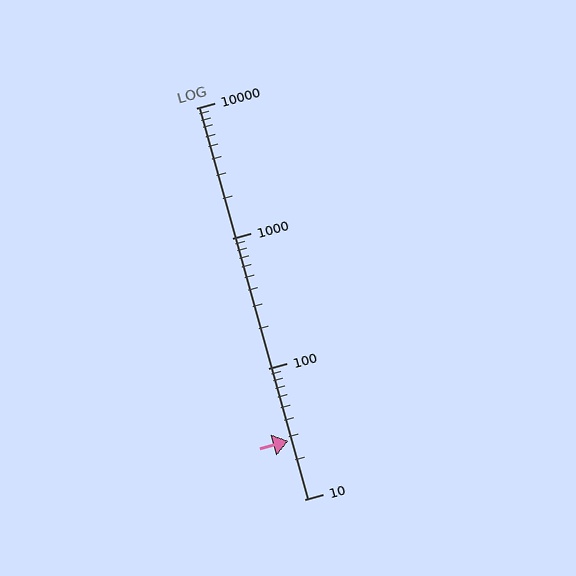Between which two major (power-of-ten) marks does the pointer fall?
The pointer is between 10 and 100.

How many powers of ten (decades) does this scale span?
The scale spans 3 decades, from 10 to 10000.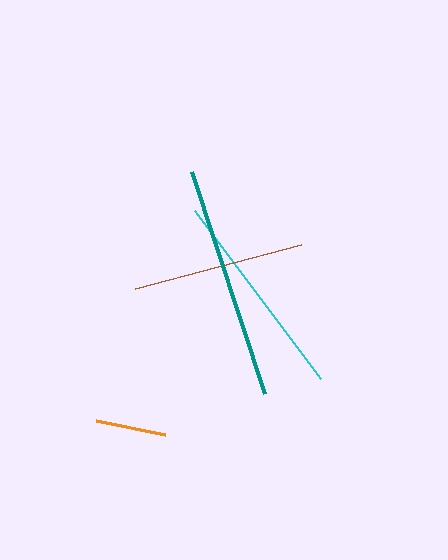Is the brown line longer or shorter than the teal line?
The teal line is longer than the brown line.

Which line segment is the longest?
The teal line is the longest at approximately 234 pixels.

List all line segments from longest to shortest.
From longest to shortest: teal, cyan, brown, orange.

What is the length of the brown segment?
The brown segment is approximately 172 pixels long.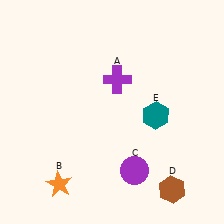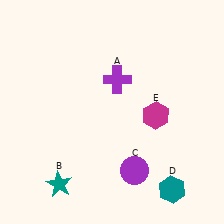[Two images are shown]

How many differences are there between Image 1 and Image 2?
There are 3 differences between the two images.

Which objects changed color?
B changed from orange to teal. D changed from brown to teal. E changed from teal to magenta.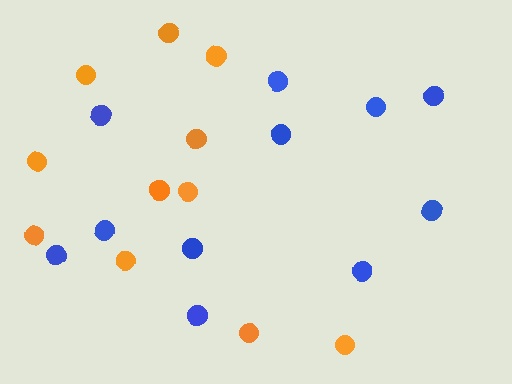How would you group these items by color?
There are 2 groups: one group of blue circles (11) and one group of orange circles (11).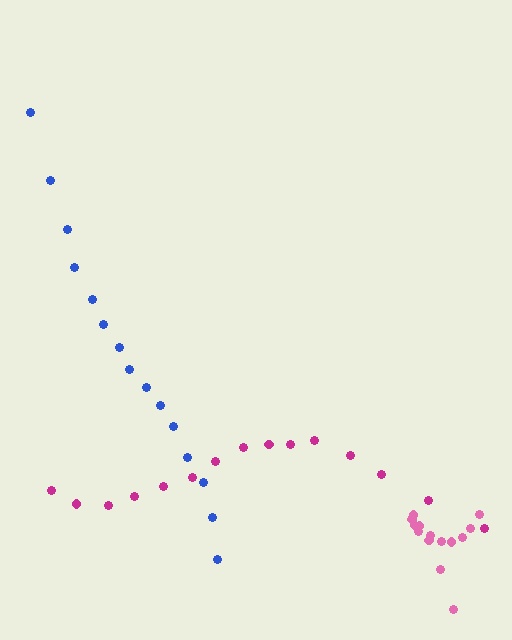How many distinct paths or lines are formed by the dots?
There are 3 distinct paths.